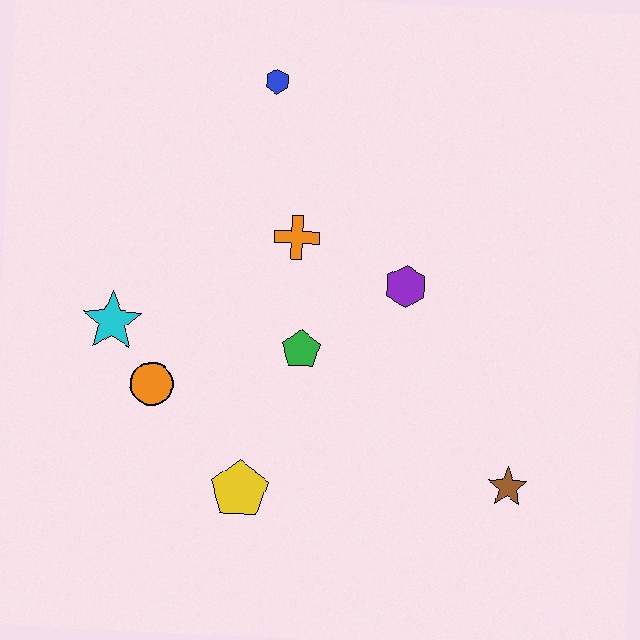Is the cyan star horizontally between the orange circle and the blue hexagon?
No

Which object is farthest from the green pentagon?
The blue hexagon is farthest from the green pentagon.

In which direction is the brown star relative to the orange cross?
The brown star is below the orange cross.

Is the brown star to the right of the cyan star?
Yes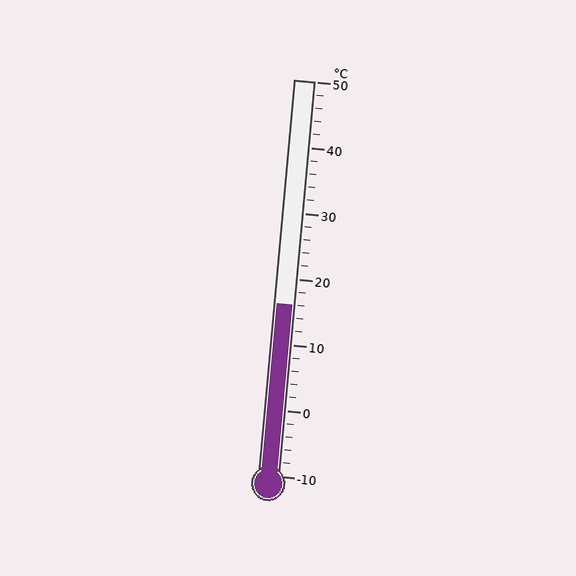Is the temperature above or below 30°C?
The temperature is below 30°C.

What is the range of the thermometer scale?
The thermometer scale ranges from -10°C to 50°C.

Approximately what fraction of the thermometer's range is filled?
The thermometer is filled to approximately 45% of its range.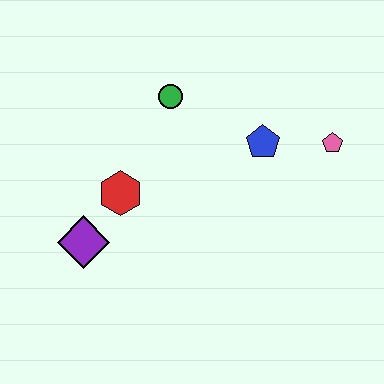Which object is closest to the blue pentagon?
The pink pentagon is closest to the blue pentagon.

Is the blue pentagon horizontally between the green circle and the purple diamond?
No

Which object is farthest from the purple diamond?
The pink pentagon is farthest from the purple diamond.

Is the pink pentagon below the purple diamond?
No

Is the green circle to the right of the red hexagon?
Yes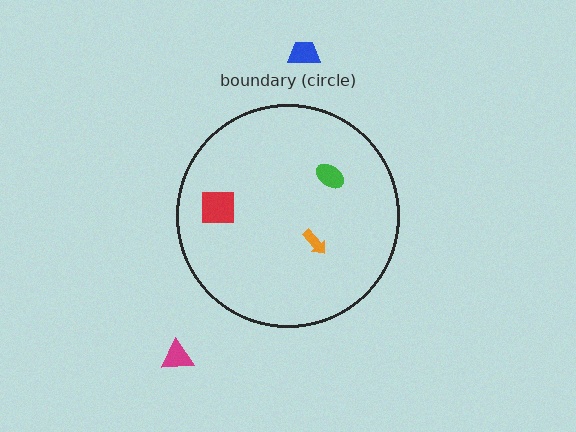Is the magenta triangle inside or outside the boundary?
Outside.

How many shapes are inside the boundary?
3 inside, 2 outside.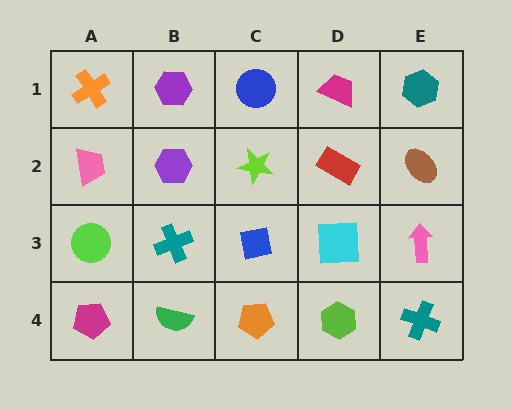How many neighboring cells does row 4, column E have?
2.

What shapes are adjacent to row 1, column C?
A lime star (row 2, column C), a purple hexagon (row 1, column B), a magenta trapezoid (row 1, column D).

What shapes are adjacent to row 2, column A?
An orange cross (row 1, column A), a lime circle (row 3, column A), a purple hexagon (row 2, column B).